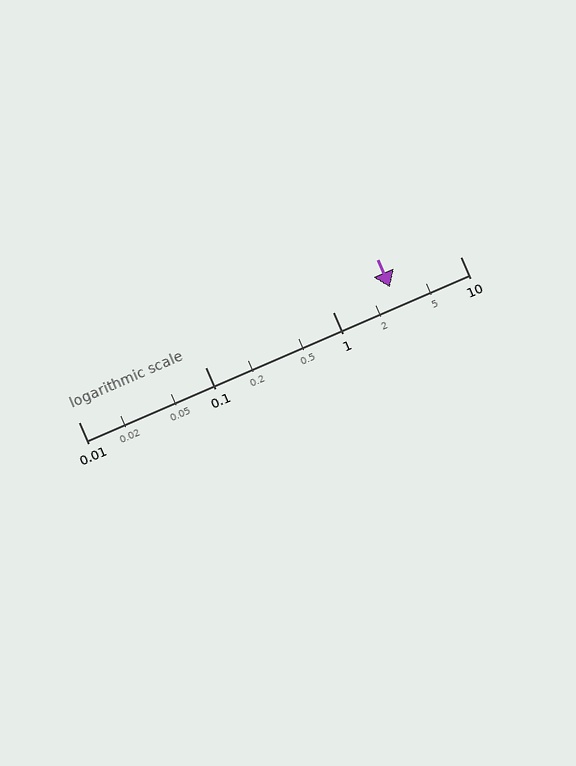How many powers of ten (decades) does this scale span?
The scale spans 3 decades, from 0.01 to 10.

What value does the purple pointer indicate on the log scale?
The pointer indicates approximately 2.8.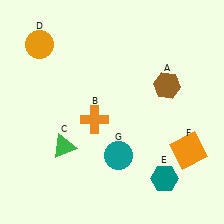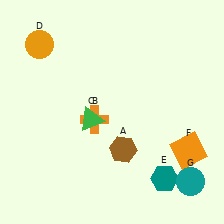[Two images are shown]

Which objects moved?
The objects that moved are: the brown hexagon (A), the green triangle (C), the teal circle (G).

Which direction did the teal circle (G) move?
The teal circle (G) moved right.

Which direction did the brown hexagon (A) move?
The brown hexagon (A) moved down.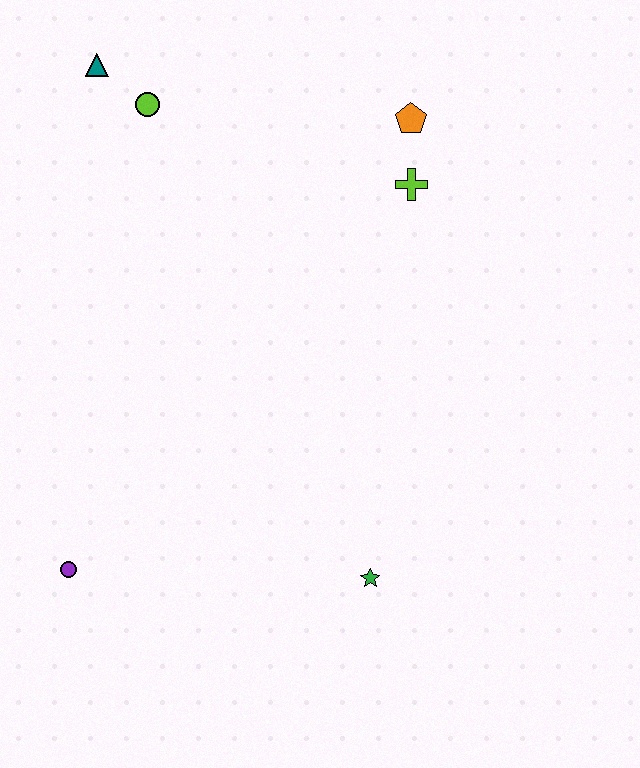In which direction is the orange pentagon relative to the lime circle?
The orange pentagon is to the right of the lime circle.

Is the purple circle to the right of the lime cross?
No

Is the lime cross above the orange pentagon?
No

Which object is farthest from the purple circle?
The orange pentagon is farthest from the purple circle.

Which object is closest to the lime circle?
The teal triangle is closest to the lime circle.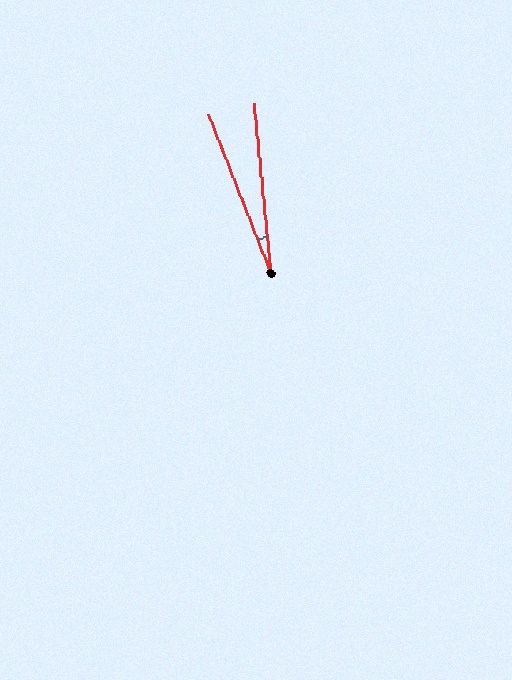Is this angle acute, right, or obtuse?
It is acute.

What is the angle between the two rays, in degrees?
Approximately 16 degrees.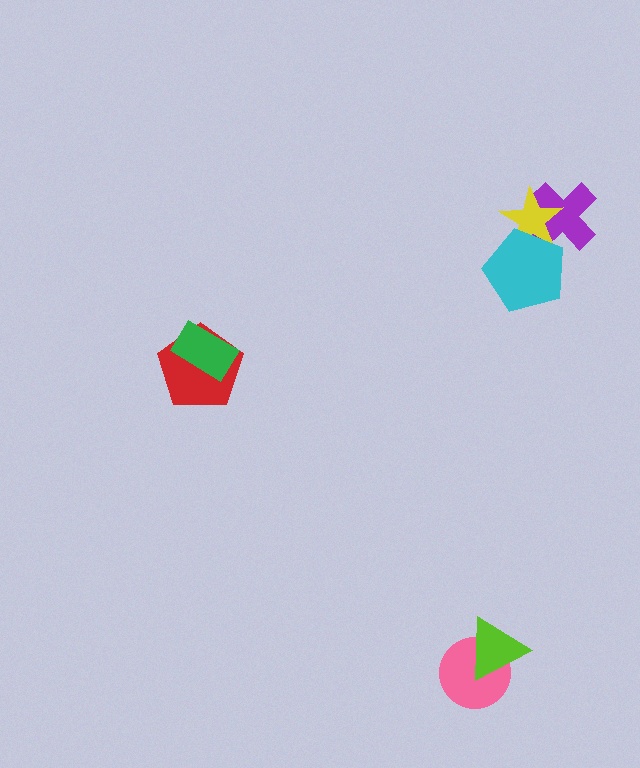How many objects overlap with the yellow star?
2 objects overlap with the yellow star.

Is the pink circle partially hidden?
Yes, it is partially covered by another shape.